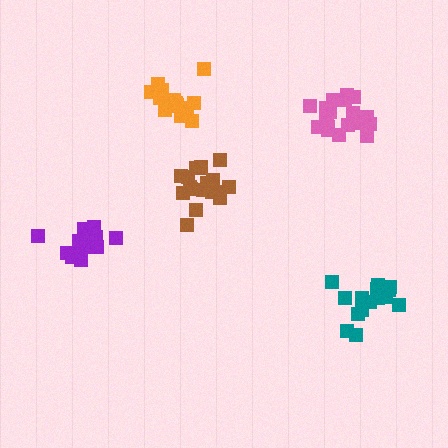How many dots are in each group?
Group 1: 17 dots, Group 2: 13 dots, Group 3: 17 dots, Group 4: 17 dots, Group 5: 19 dots (83 total).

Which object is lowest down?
The teal cluster is bottommost.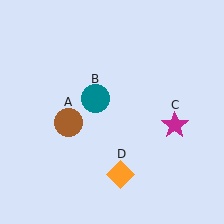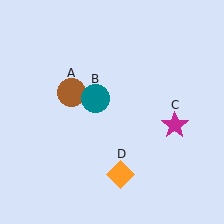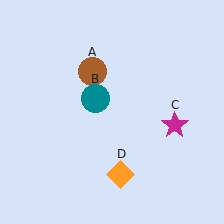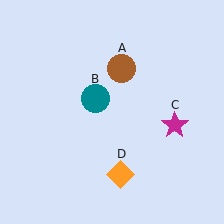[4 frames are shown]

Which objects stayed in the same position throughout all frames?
Teal circle (object B) and magenta star (object C) and orange diamond (object D) remained stationary.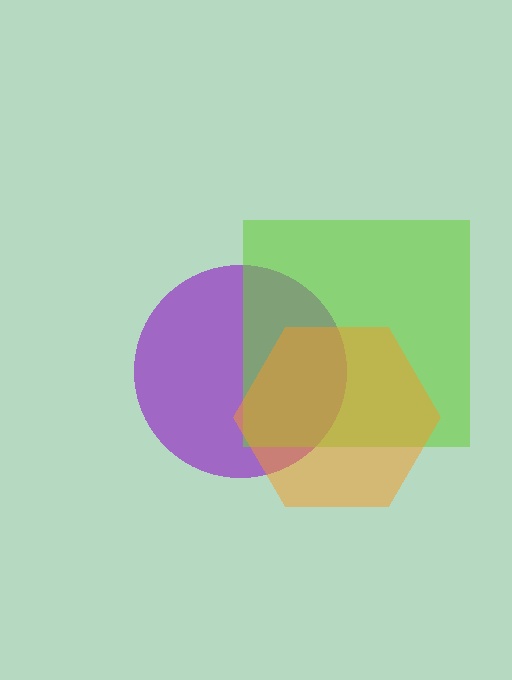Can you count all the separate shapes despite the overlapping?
Yes, there are 3 separate shapes.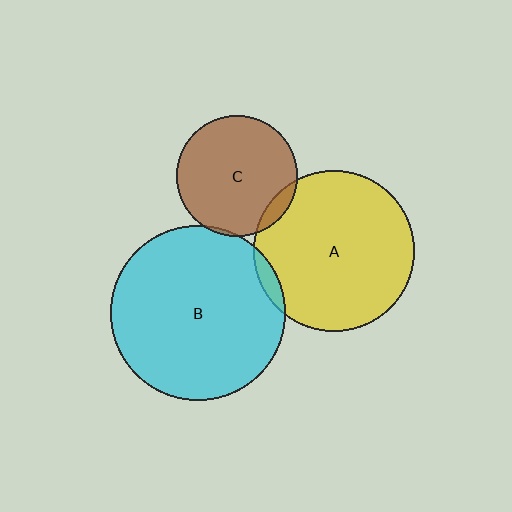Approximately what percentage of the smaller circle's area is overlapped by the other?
Approximately 5%.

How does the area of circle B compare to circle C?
Approximately 2.1 times.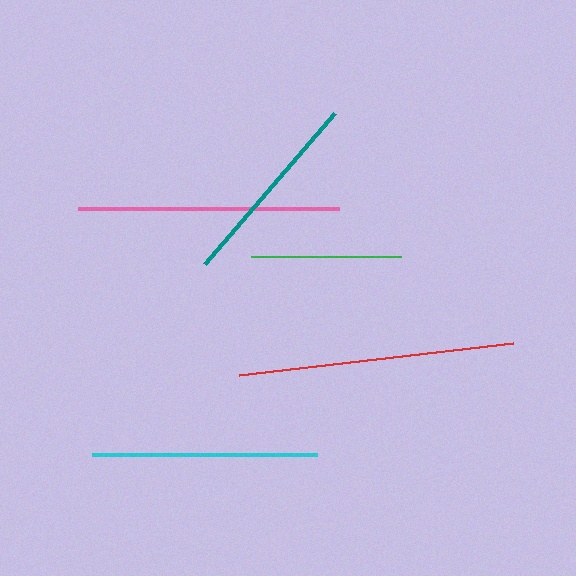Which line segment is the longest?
The red line is the longest at approximately 276 pixels.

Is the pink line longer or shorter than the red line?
The red line is longer than the pink line.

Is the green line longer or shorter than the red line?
The red line is longer than the green line.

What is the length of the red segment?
The red segment is approximately 276 pixels long.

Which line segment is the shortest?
The green line is the shortest at approximately 150 pixels.